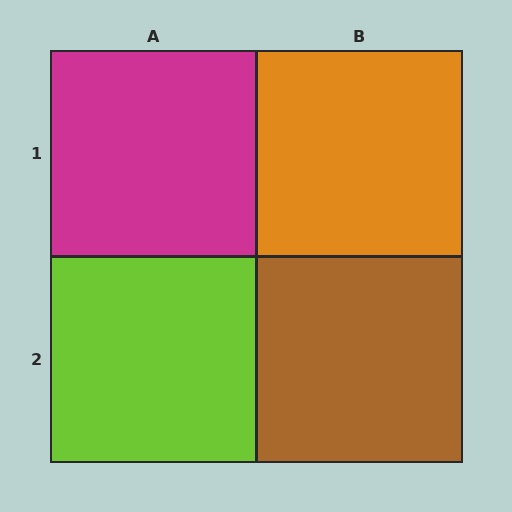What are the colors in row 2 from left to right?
Lime, brown.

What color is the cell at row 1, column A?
Magenta.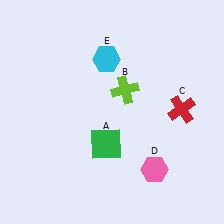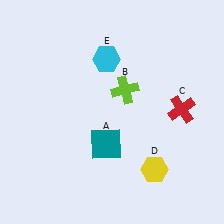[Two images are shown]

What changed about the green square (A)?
In Image 1, A is green. In Image 2, it changed to teal.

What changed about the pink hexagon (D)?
In Image 1, D is pink. In Image 2, it changed to yellow.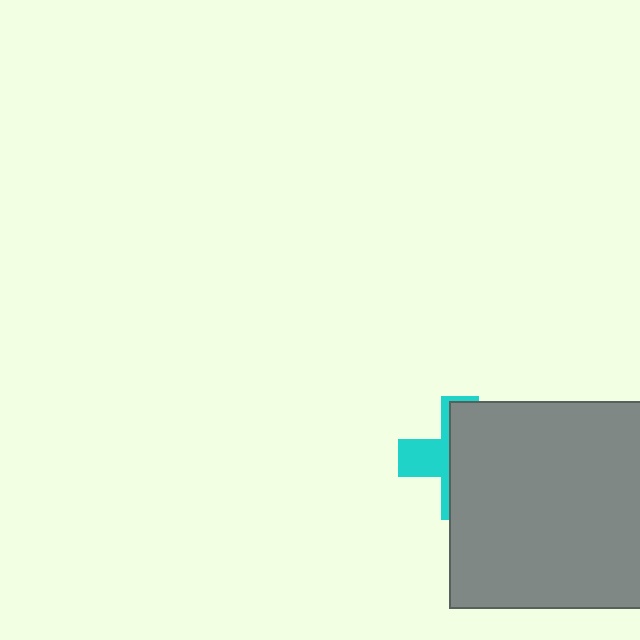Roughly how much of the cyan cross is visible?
A small part of it is visible (roughly 35%).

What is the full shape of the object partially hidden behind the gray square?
The partially hidden object is a cyan cross.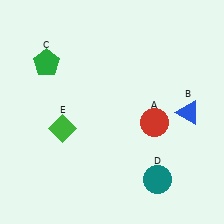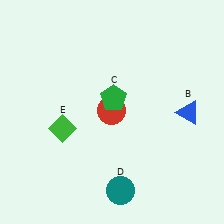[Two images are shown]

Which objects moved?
The objects that moved are: the red circle (A), the green pentagon (C), the teal circle (D).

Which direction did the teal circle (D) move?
The teal circle (D) moved left.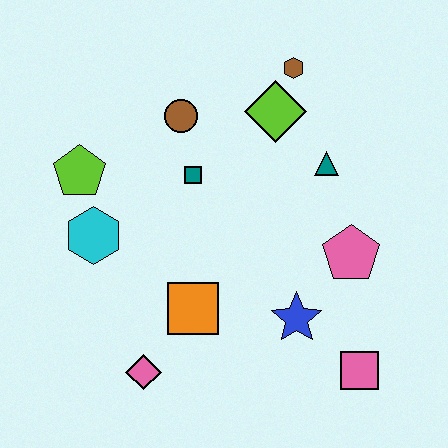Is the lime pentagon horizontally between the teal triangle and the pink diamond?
No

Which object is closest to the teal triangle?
The lime diamond is closest to the teal triangle.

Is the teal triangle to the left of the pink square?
Yes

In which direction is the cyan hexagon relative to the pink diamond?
The cyan hexagon is above the pink diamond.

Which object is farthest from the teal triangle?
The pink diamond is farthest from the teal triangle.